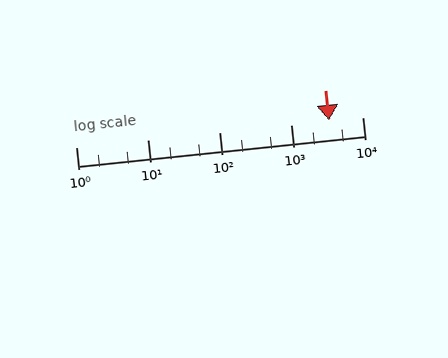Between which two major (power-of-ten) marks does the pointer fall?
The pointer is between 1000 and 10000.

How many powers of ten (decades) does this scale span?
The scale spans 4 decades, from 1 to 10000.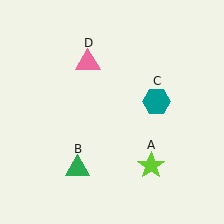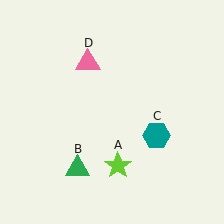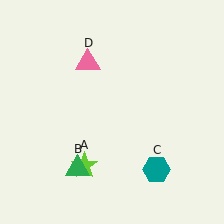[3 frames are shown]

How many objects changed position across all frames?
2 objects changed position: lime star (object A), teal hexagon (object C).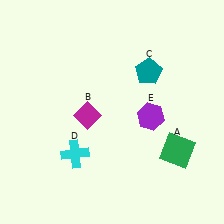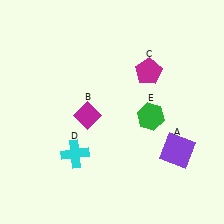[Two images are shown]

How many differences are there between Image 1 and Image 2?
There are 3 differences between the two images.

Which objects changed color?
A changed from green to purple. C changed from teal to magenta. E changed from purple to green.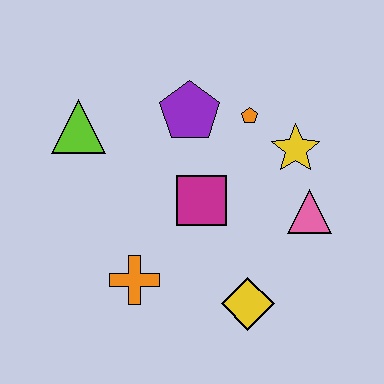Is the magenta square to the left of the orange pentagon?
Yes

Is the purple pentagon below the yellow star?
No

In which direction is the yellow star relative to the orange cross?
The yellow star is to the right of the orange cross.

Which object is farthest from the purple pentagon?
The yellow diamond is farthest from the purple pentagon.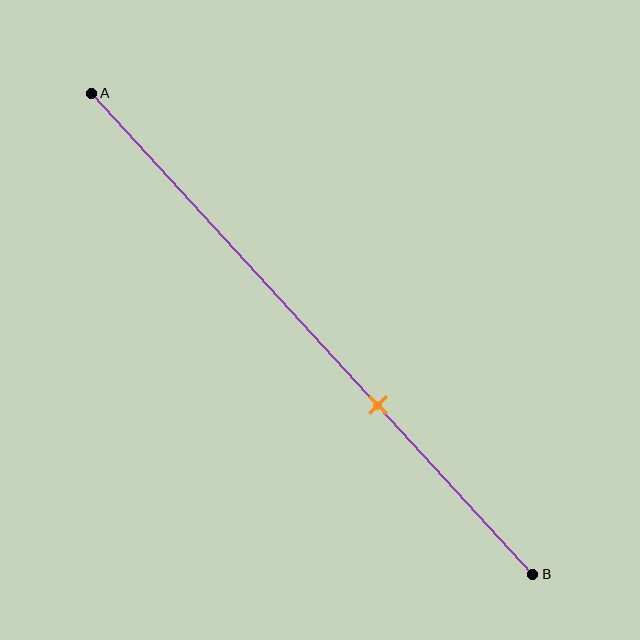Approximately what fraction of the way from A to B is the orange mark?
The orange mark is approximately 65% of the way from A to B.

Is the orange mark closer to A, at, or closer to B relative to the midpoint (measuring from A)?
The orange mark is closer to point B than the midpoint of segment AB.